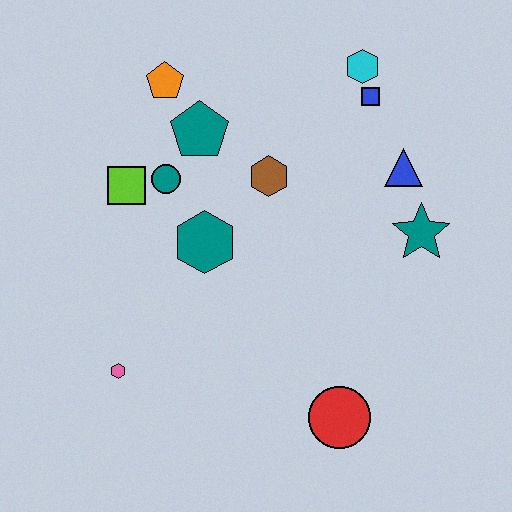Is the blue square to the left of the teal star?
Yes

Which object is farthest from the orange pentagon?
The red circle is farthest from the orange pentagon.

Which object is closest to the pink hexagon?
The teal hexagon is closest to the pink hexagon.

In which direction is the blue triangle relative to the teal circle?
The blue triangle is to the right of the teal circle.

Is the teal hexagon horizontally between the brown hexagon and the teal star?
No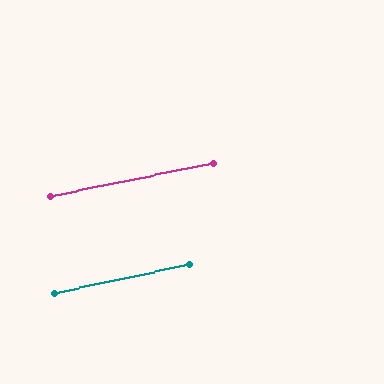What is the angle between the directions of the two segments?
Approximately 1 degree.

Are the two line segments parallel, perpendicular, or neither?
Parallel — their directions differ by only 0.8°.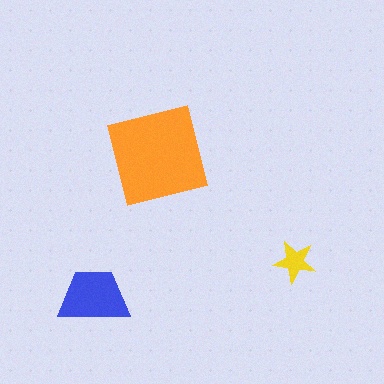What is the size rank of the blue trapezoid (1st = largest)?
2nd.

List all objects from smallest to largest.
The yellow star, the blue trapezoid, the orange square.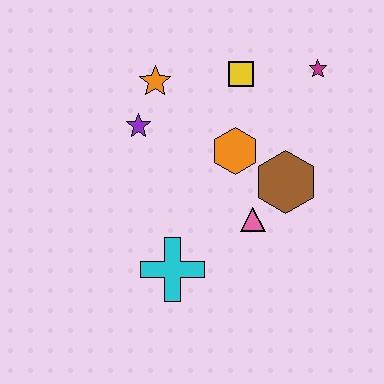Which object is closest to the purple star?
The orange star is closest to the purple star.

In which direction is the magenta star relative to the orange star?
The magenta star is to the right of the orange star.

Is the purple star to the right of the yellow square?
No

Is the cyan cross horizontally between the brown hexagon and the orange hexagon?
No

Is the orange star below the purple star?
No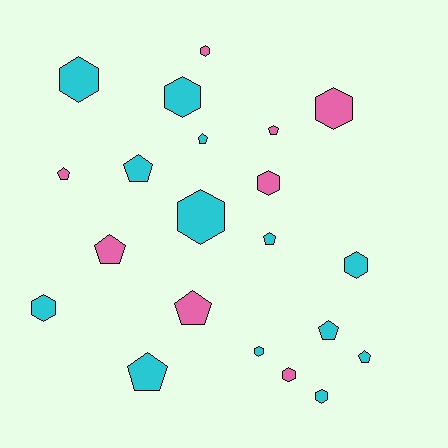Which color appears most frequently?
Cyan, with 13 objects.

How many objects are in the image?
There are 21 objects.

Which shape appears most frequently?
Hexagon, with 11 objects.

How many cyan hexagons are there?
There are 7 cyan hexagons.